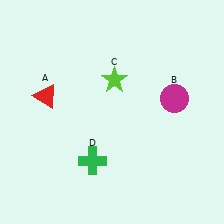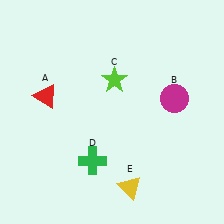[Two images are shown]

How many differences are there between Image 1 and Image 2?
There is 1 difference between the two images.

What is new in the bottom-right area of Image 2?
A yellow triangle (E) was added in the bottom-right area of Image 2.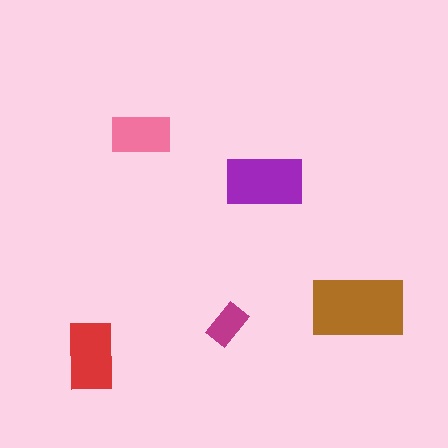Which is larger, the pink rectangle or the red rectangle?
The red one.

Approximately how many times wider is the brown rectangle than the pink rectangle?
About 1.5 times wider.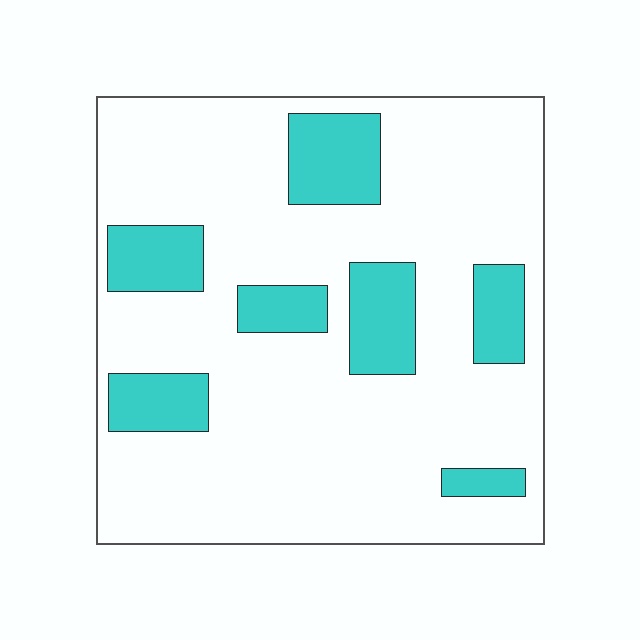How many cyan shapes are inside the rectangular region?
7.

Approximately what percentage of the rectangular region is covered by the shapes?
Approximately 20%.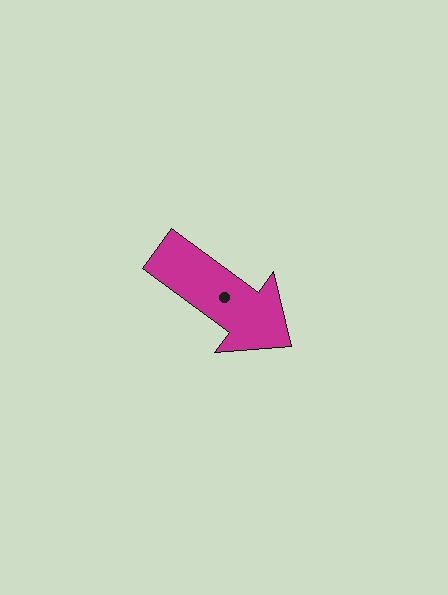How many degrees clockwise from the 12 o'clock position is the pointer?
Approximately 126 degrees.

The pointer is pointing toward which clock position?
Roughly 4 o'clock.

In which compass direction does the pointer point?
Southeast.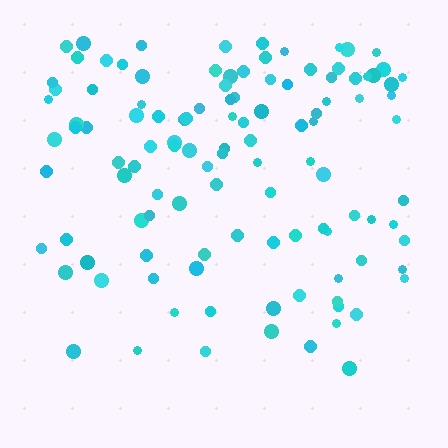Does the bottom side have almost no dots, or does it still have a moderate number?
Still a moderate number, just noticeably fewer than the top.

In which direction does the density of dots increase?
From bottom to top, with the top side densest.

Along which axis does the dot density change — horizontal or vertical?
Vertical.